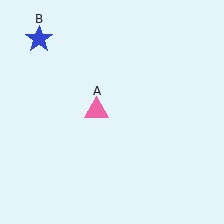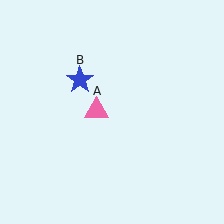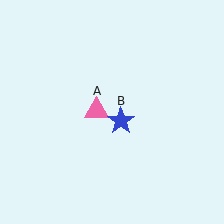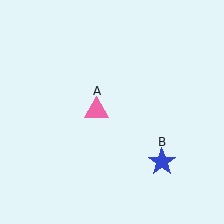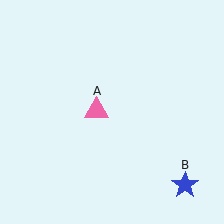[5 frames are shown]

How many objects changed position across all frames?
1 object changed position: blue star (object B).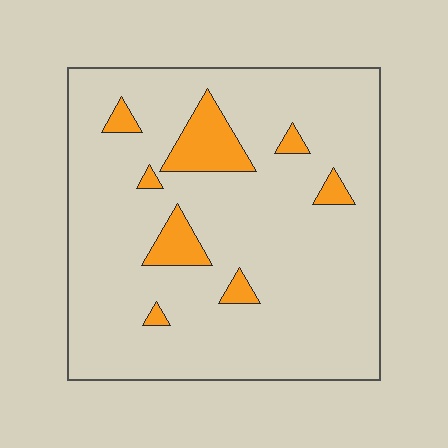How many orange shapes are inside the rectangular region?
8.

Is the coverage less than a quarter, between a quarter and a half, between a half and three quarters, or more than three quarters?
Less than a quarter.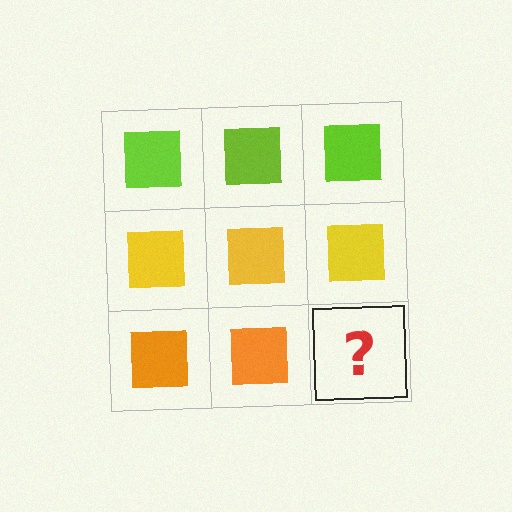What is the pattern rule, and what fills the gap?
The rule is that each row has a consistent color. The gap should be filled with an orange square.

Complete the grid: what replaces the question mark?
The question mark should be replaced with an orange square.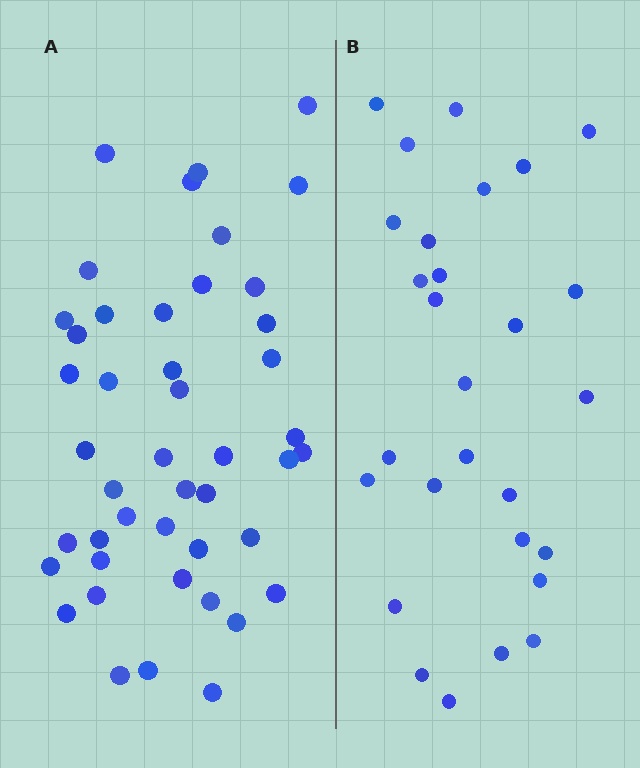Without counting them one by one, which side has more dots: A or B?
Region A (the left region) has more dots.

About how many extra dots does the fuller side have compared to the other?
Region A has approximately 15 more dots than region B.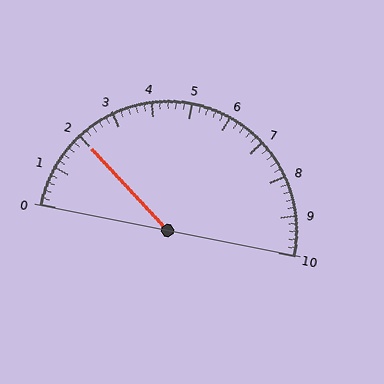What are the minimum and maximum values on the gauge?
The gauge ranges from 0 to 10.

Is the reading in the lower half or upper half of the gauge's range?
The reading is in the lower half of the range (0 to 10).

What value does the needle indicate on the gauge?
The needle indicates approximately 2.0.